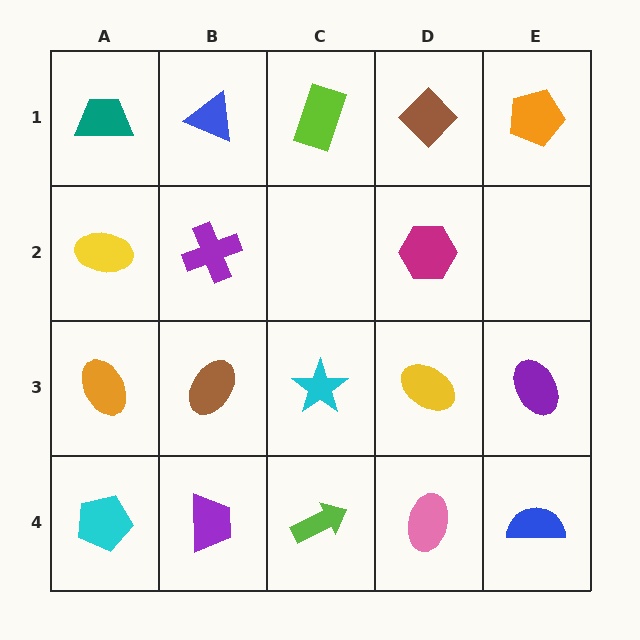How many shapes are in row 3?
5 shapes.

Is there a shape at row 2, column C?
No, that cell is empty.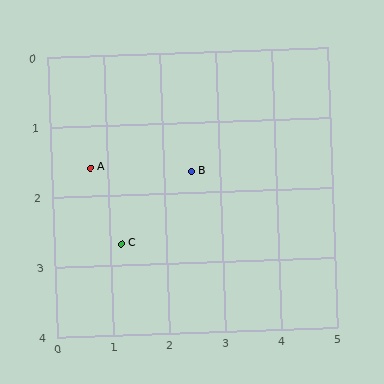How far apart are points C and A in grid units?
Points C and A are about 1.2 grid units apart.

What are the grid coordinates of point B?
Point B is at approximately (2.5, 1.7).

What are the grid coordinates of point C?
Point C is at approximately (1.2, 2.7).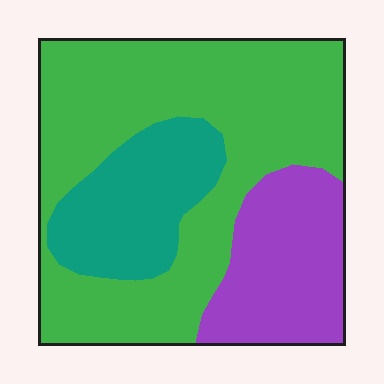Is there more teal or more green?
Green.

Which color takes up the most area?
Green, at roughly 60%.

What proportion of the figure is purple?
Purple covers around 20% of the figure.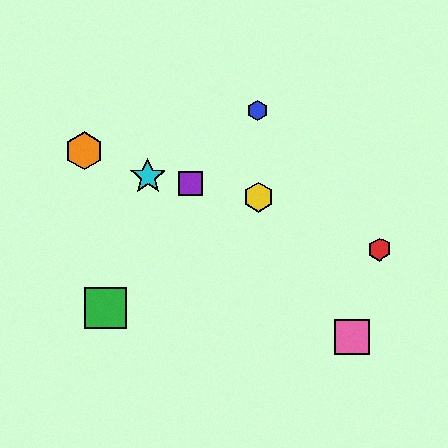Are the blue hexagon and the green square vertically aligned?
No, the blue hexagon is at x≈257 and the green square is at x≈105.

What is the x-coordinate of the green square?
The green square is at x≈105.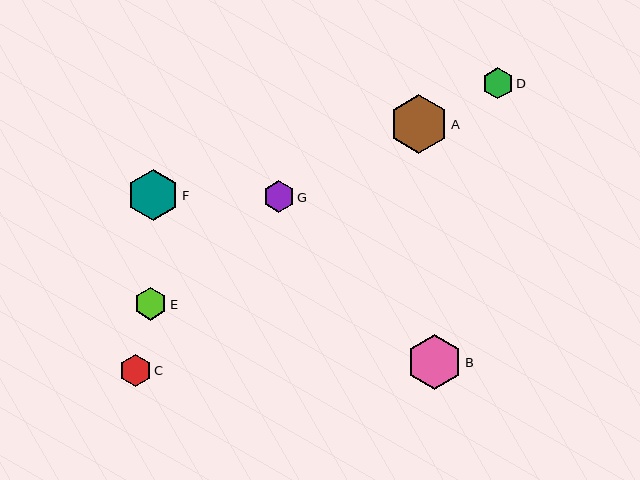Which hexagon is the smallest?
Hexagon G is the smallest with a size of approximately 31 pixels.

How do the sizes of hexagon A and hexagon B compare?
Hexagon A and hexagon B are approximately the same size.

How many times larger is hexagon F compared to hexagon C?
Hexagon F is approximately 1.6 times the size of hexagon C.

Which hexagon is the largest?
Hexagon A is the largest with a size of approximately 58 pixels.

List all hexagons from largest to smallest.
From largest to smallest: A, B, F, E, C, D, G.